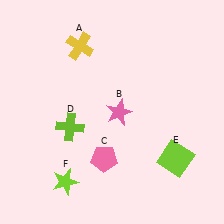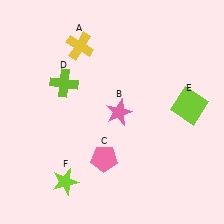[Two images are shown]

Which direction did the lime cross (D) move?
The lime cross (D) moved up.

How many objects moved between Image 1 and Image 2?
2 objects moved between the two images.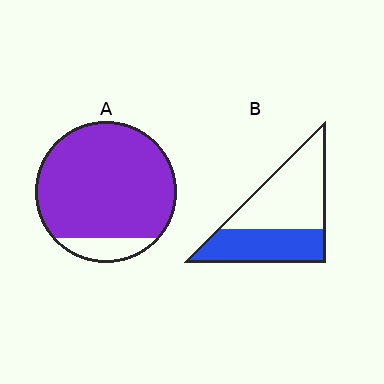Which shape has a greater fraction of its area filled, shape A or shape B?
Shape A.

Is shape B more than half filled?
No.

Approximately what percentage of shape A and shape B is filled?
A is approximately 90% and B is approximately 40%.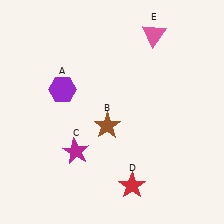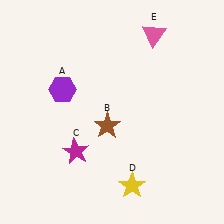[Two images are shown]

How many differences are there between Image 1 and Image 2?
There is 1 difference between the two images.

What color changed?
The star (D) changed from red in Image 1 to yellow in Image 2.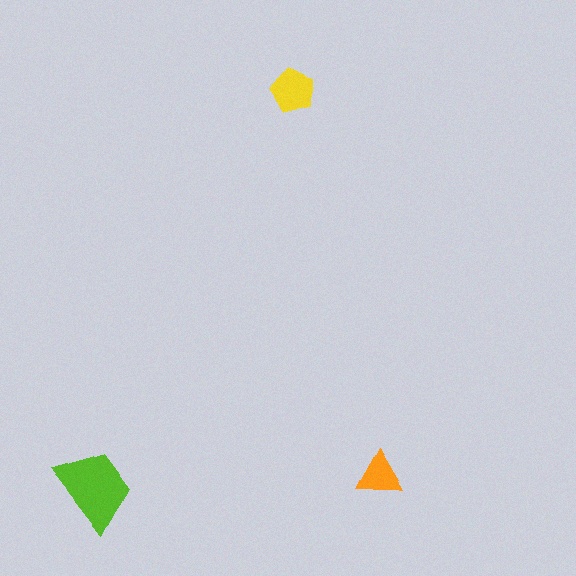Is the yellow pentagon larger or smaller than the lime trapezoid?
Smaller.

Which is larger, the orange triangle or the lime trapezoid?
The lime trapezoid.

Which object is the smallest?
The orange triangle.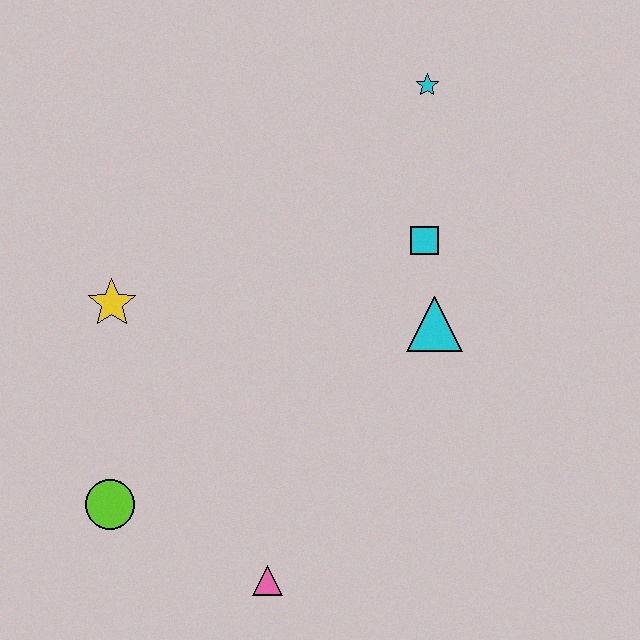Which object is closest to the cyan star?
The cyan square is closest to the cyan star.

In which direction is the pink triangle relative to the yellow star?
The pink triangle is below the yellow star.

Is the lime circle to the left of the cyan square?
Yes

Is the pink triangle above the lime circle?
No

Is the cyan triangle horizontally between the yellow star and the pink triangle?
No